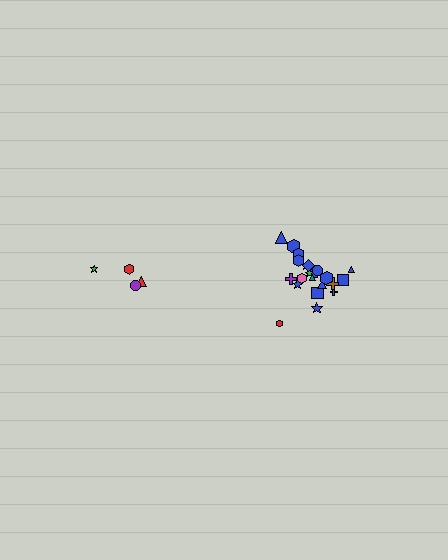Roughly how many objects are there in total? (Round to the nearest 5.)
Roughly 25 objects in total.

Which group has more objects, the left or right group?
The right group.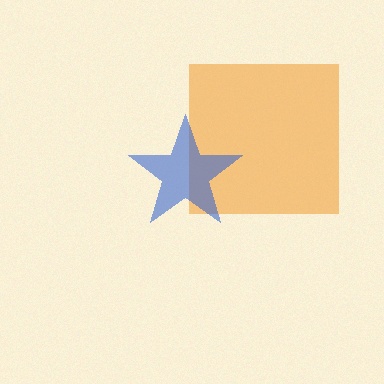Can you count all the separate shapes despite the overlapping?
Yes, there are 2 separate shapes.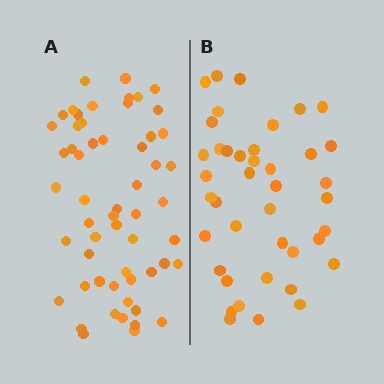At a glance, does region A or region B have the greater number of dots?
Region A (the left region) has more dots.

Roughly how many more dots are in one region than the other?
Region A has approximately 15 more dots than region B.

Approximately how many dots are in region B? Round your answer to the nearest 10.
About 40 dots. (The exact count is 41, which rounds to 40.)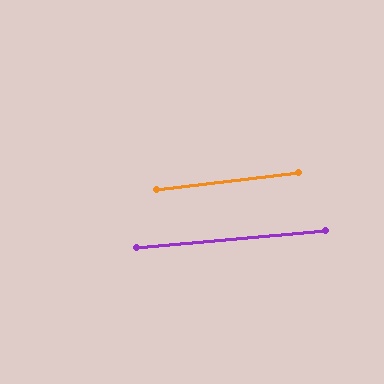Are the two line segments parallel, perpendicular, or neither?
Parallel — their directions differ by only 1.5°.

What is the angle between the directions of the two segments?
Approximately 1 degree.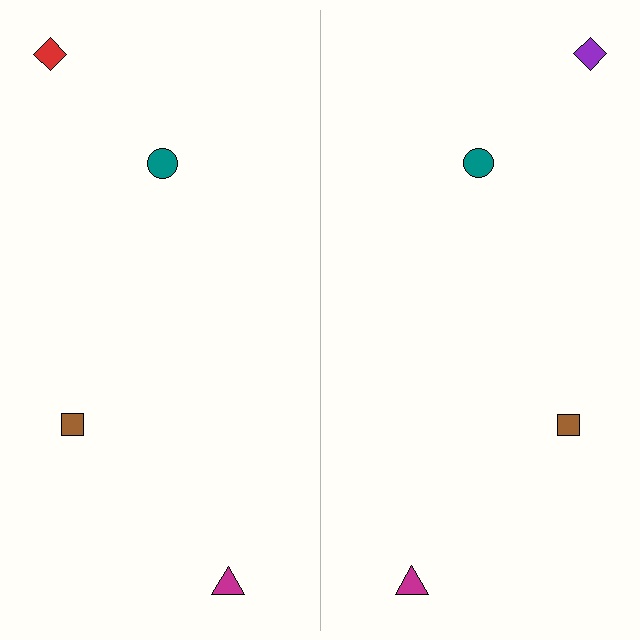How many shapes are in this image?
There are 8 shapes in this image.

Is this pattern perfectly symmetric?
No, the pattern is not perfectly symmetric. The purple diamond on the right side breaks the symmetry — its mirror counterpart is red.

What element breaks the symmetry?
The purple diamond on the right side breaks the symmetry — its mirror counterpart is red.